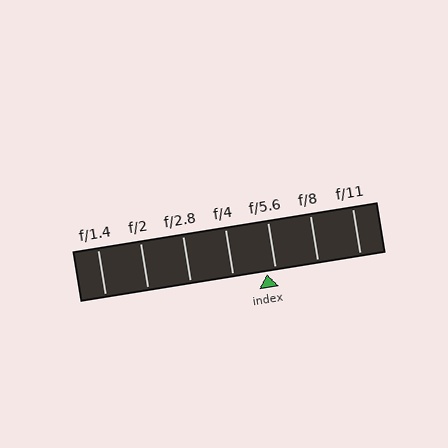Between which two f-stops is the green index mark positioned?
The index mark is between f/4 and f/5.6.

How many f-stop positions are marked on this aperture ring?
There are 7 f-stop positions marked.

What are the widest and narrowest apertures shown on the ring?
The widest aperture shown is f/1.4 and the narrowest is f/11.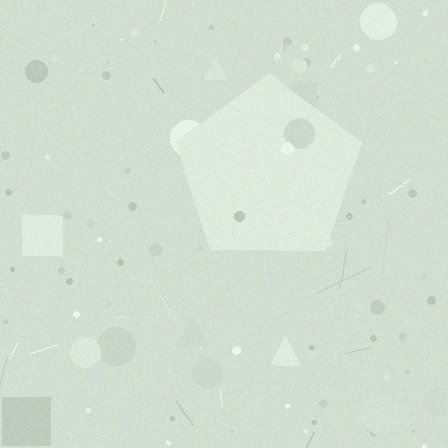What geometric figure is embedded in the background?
A pentagon is embedded in the background.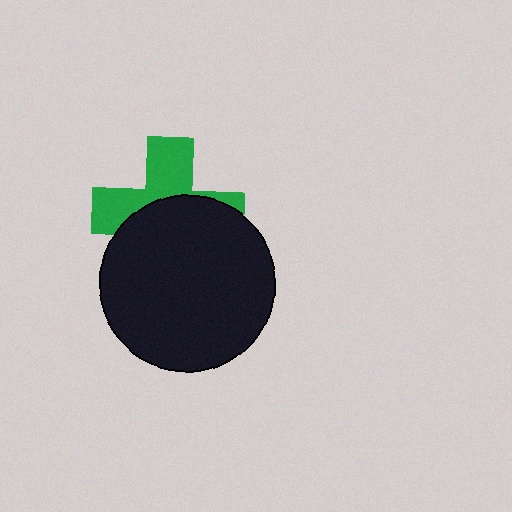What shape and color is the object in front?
The object in front is a black circle.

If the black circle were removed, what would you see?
You would see the complete green cross.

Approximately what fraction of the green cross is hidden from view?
Roughly 56% of the green cross is hidden behind the black circle.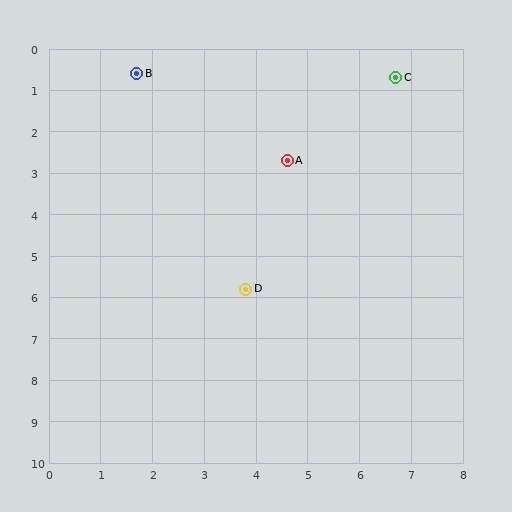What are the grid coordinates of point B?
Point B is at approximately (1.7, 0.6).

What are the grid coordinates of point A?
Point A is at approximately (4.6, 2.7).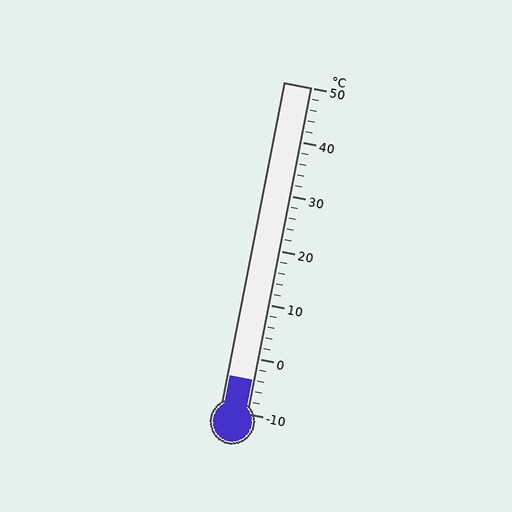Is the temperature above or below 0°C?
The temperature is below 0°C.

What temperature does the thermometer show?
The thermometer shows approximately -4°C.